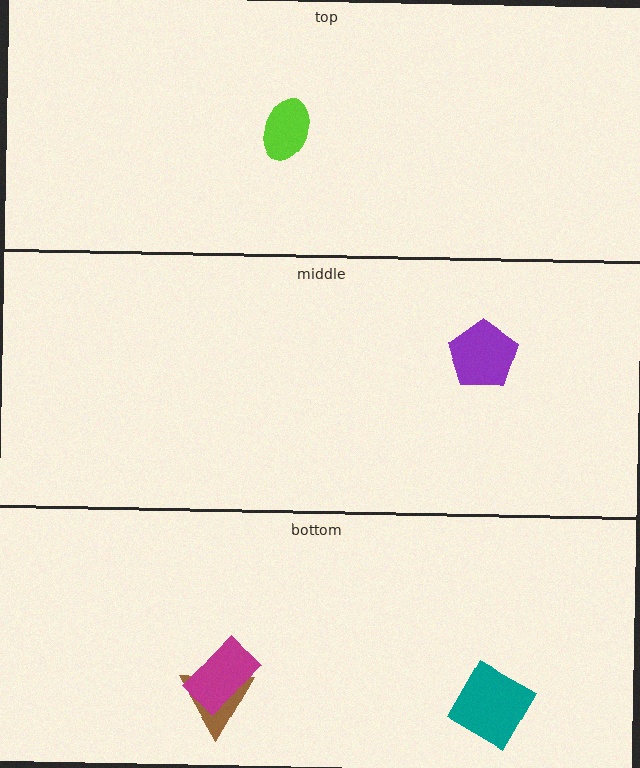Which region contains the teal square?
The bottom region.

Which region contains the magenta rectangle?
The bottom region.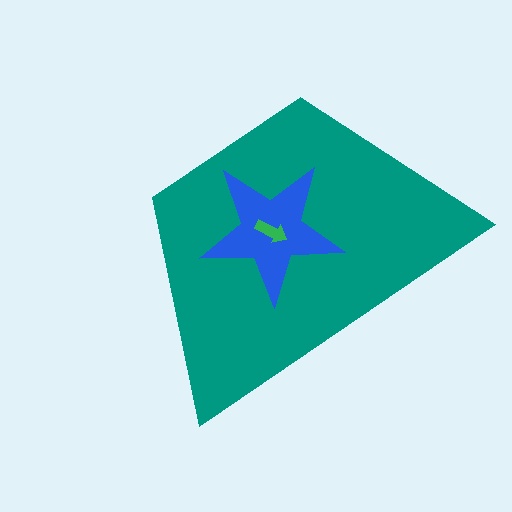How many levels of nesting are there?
3.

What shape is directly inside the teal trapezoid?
The blue star.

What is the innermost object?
The green arrow.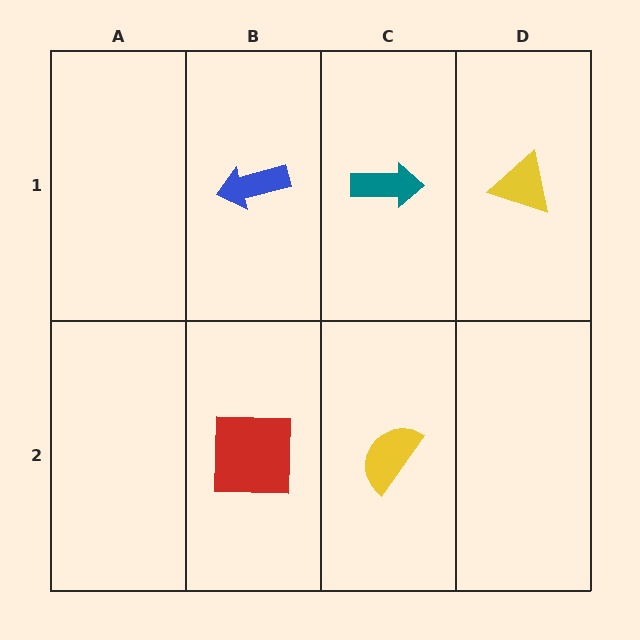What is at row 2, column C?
A yellow semicircle.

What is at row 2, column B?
A red square.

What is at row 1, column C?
A teal arrow.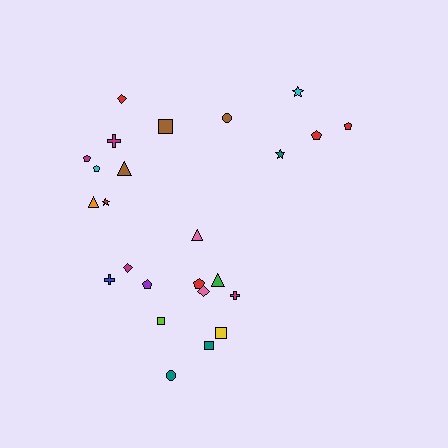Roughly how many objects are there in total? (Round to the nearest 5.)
Roughly 25 objects in total.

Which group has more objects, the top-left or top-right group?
The top-left group.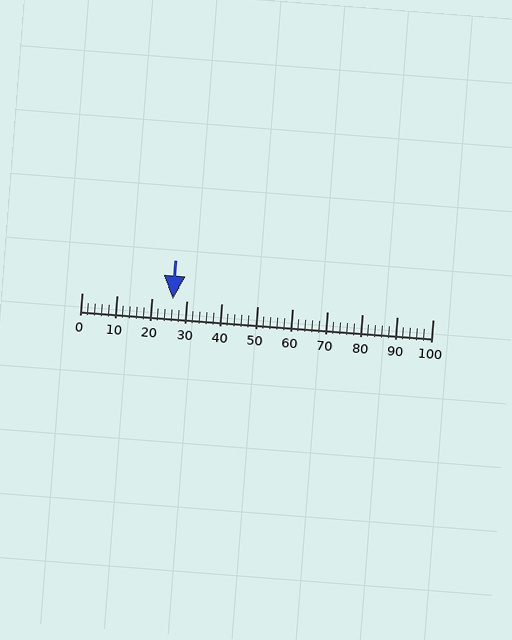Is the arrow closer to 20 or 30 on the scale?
The arrow is closer to 30.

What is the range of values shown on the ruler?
The ruler shows values from 0 to 100.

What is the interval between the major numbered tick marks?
The major tick marks are spaced 10 units apart.